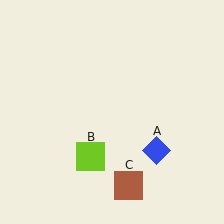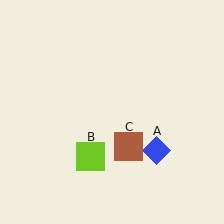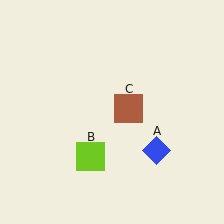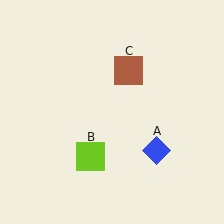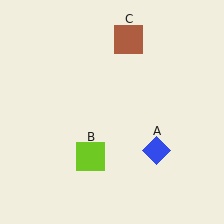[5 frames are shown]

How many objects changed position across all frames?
1 object changed position: brown square (object C).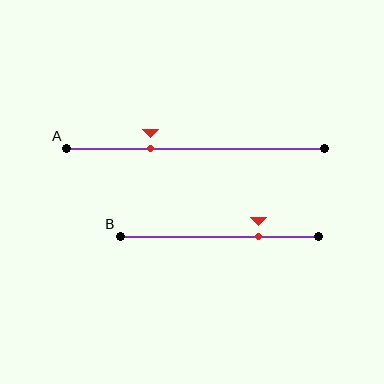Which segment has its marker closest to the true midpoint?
Segment A has its marker closest to the true midpoint.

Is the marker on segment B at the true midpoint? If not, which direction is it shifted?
No, the marker on segment B is shifted to the right by about 20% of the segment length.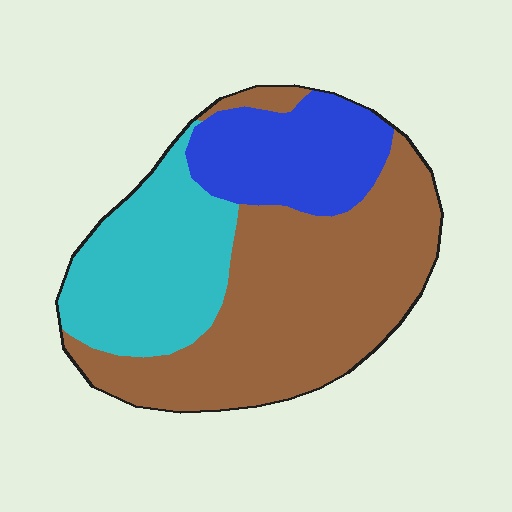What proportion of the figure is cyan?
Cyan covers 28% of the figure.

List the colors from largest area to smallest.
From largest to smallest: brown, cyan, blue.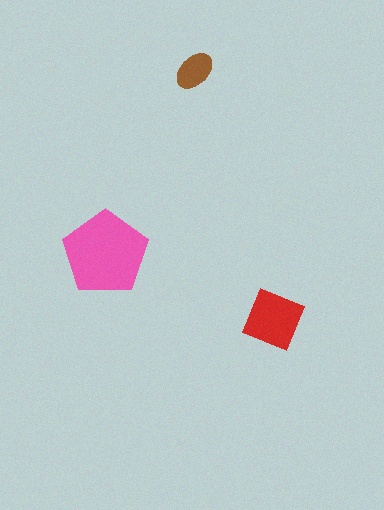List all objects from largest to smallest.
The pink pentagon, the red diamond, the brown ellipse.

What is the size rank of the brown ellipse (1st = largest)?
3rd.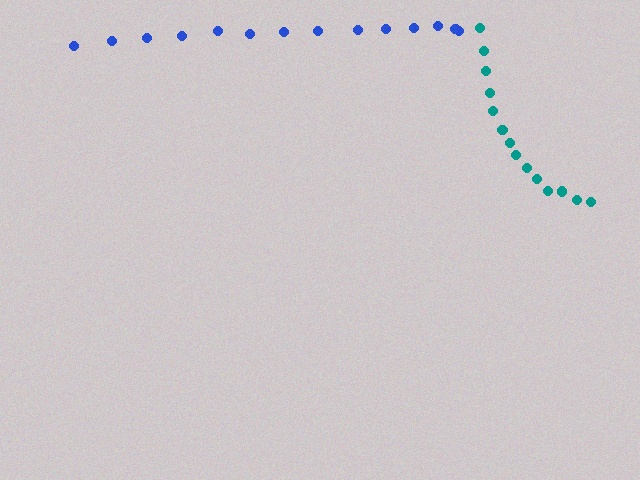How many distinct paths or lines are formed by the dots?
There are 2 distinct paths.